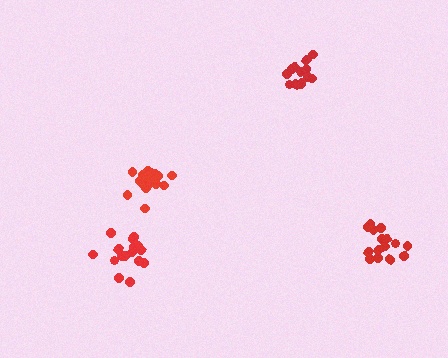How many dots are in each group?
Group 1: 17 dots, Group 2: 14 dots, Group 3: 20 dots, Group 4: 15 dots (66 total).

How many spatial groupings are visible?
There are 4 spatial groupings.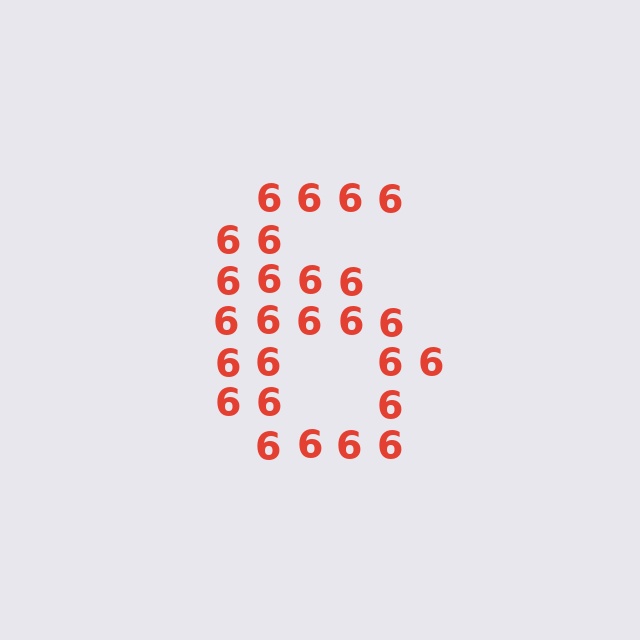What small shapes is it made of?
It is made of small digit 6's.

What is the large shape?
The large shape is the digit 6.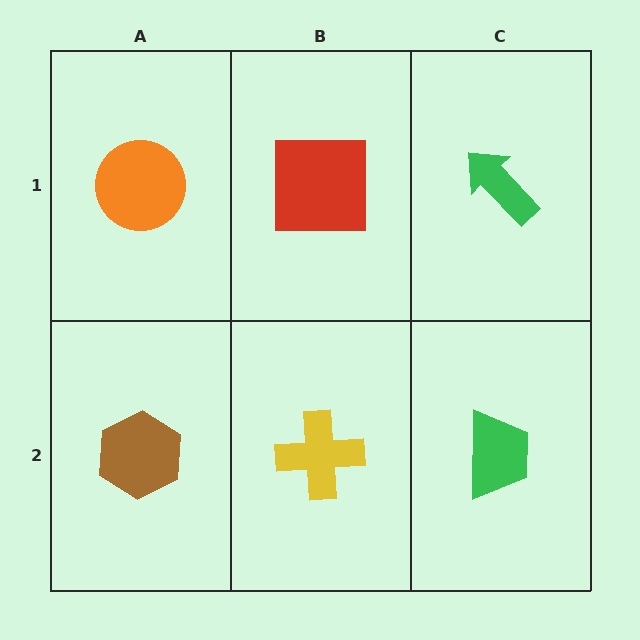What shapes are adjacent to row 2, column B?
A red square (row 1, column B), a brown hexagon (row 2, column A), a green trapezoid (row 2, column C).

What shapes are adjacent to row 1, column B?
A yellow cross (row 2, column B), an orange circle (row 1, column A), a green arrow (row 1, column C).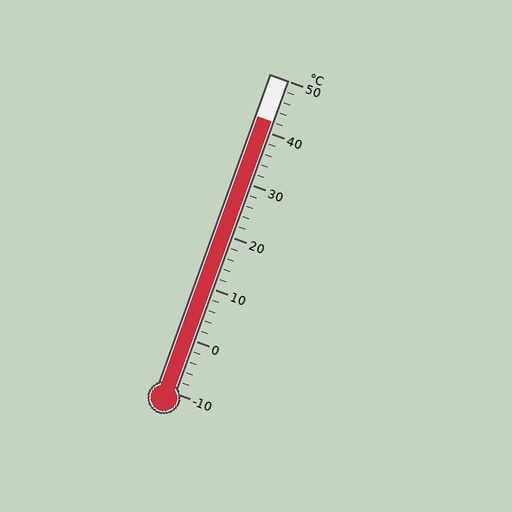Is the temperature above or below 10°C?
The temperature is above 10°C.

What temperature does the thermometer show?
The thermometer shows approximately 42°C.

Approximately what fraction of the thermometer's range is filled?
The thermometer is filled to approximately 85% of its range.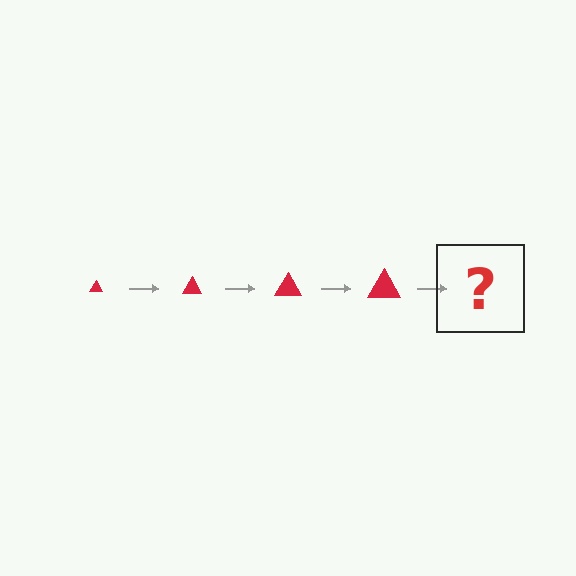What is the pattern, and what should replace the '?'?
The pattern is that the triangle gets progressively larger each step. The '?' should be a red triangle, larger than the previous one.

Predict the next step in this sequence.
The next step is a red triangle, larger than the previous one.